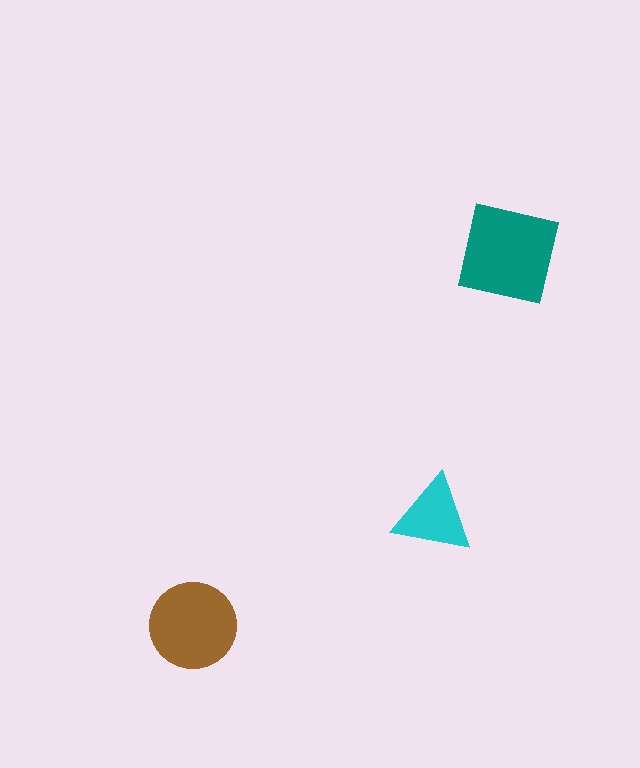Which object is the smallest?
The cyan triangle.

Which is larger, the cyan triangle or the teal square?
The teal square.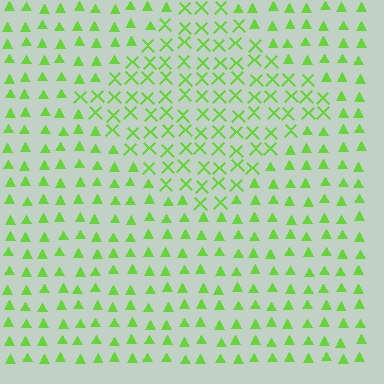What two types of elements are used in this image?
The image uses X marks inside the diamond region and triangles outside it.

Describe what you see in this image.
The image is filled with small lime elements arranged in a uniform grid. A diamond-shaped region contains X marks, while the surrounding area contains triangles. The boundary is defined purely by the change in element shape.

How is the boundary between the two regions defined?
The boundary is defined by a change in element shape: X marks inside vs. triangles outside. All elements share the same color and spacing.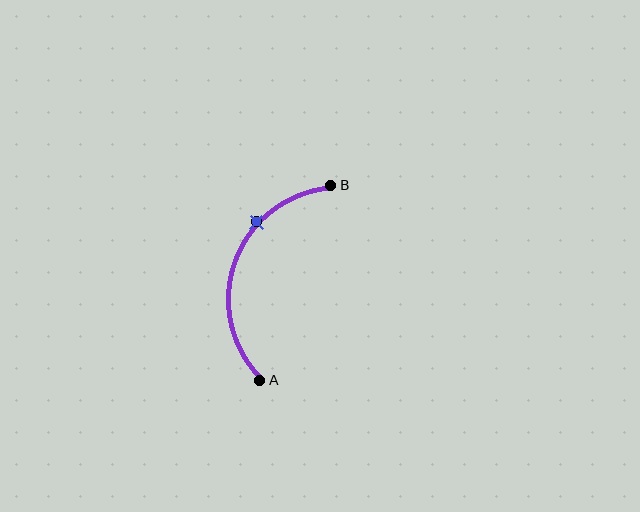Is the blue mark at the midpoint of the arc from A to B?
No. The blue mark lies on the arc but is closer to endpoint B. The arc midpoint would be at the point on the curve equidistant along the arc from both A and B.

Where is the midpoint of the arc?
The arc midpoint is the point on the curve farthest from the straight line joining A and B. It sits to the left of that line.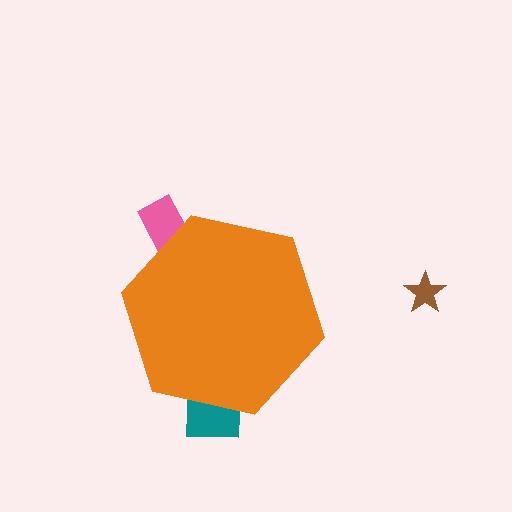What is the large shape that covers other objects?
An orange hexagon.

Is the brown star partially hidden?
No, the brown star is fully visible.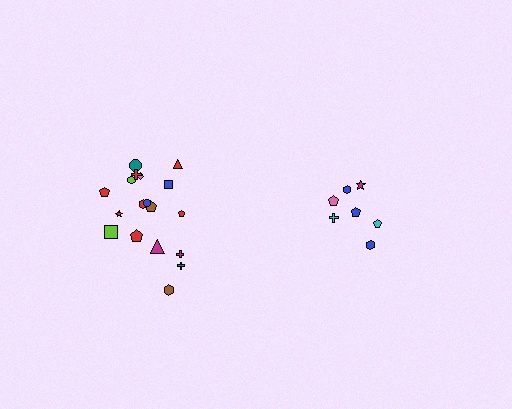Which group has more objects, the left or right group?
The left group.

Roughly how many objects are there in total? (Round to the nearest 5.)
Roughly 25 objects in total.